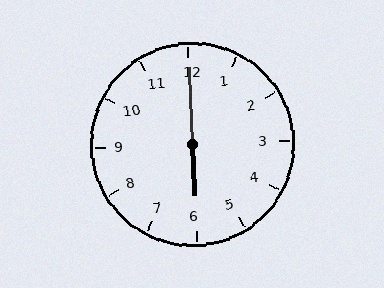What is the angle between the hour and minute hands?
Approximately 180 degrees.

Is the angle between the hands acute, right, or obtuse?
It is obtuse.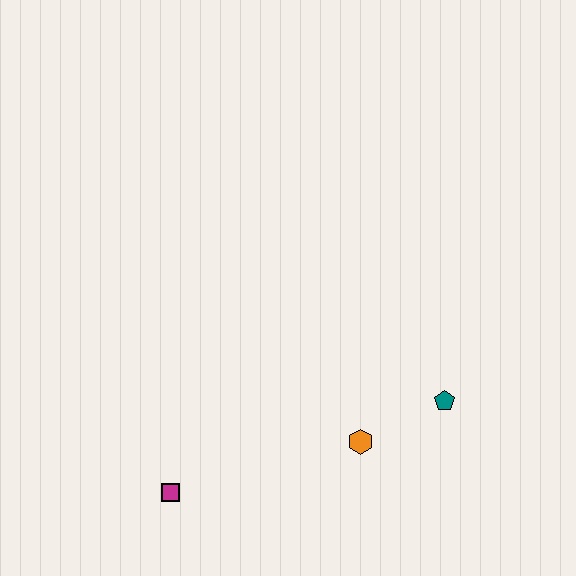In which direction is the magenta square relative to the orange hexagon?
The magenta square is to the left of the orange hexagon.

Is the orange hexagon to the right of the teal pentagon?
No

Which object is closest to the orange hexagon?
The teal pentagon is closest to the orange hexagon.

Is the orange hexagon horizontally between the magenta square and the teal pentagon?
Yes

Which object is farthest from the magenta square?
The teal pentagon is farthest from the magenta square.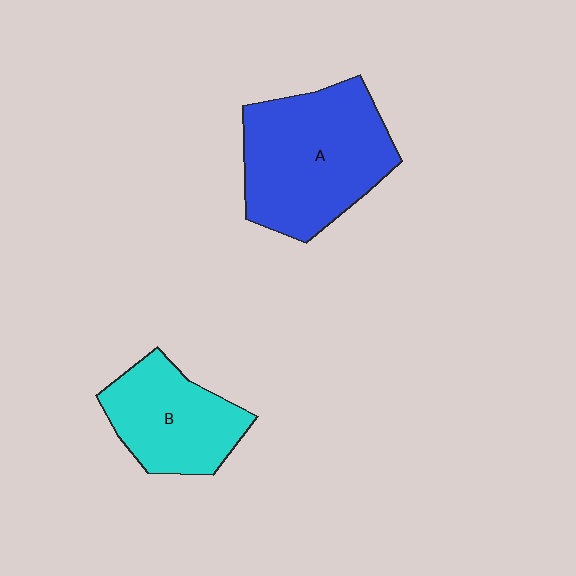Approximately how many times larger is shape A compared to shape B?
Approximately 1.5 times.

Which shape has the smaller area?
Shape B (cyan).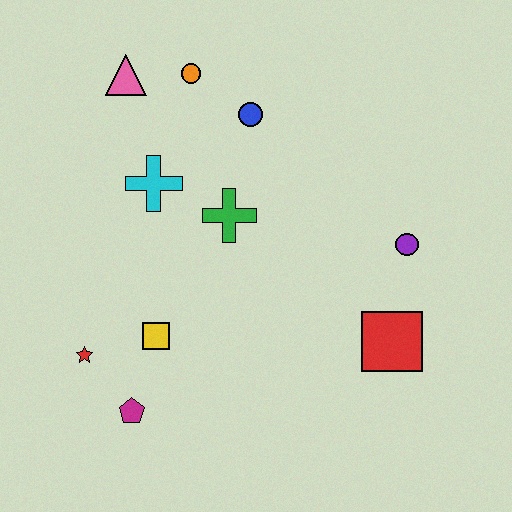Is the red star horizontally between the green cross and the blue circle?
No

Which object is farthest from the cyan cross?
The red square is farthest from the cyan cross.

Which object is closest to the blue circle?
The orange circle is closest to the blue circle.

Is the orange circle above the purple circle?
Yes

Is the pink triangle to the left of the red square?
Yes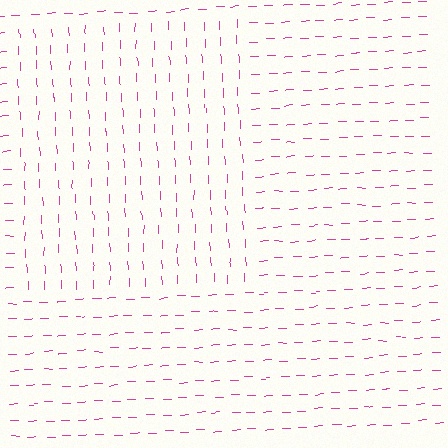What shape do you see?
I see a rectangle.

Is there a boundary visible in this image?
Yes, there is a texture boundary formed by a change in line orientation.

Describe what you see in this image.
The image is filled with small magenta line segments. A rectangle region in the image has lines oriented differently from the surrounding lines, creating a visible texture boundary.